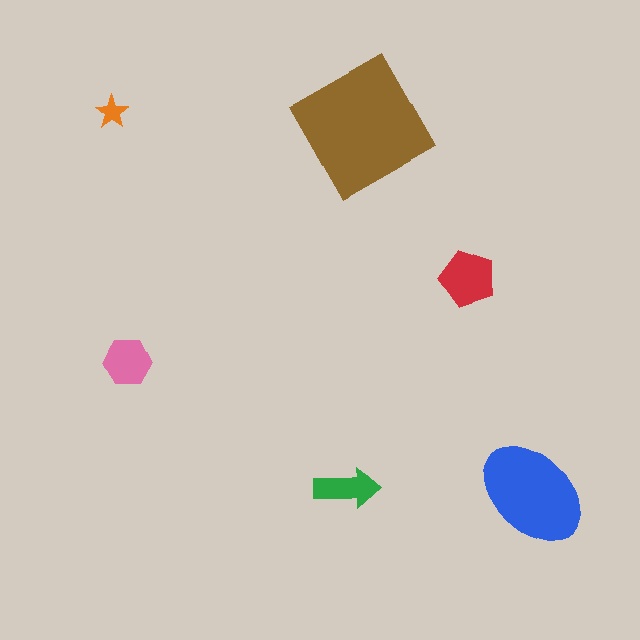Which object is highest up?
The orange star is topmost.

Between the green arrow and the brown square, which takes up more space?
The brown square.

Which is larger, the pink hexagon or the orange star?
The pink hexagon.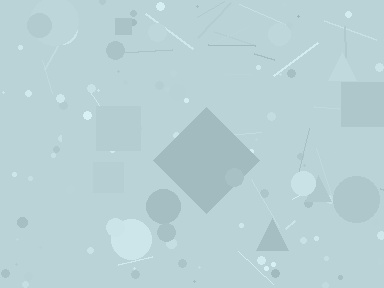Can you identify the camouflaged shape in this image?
The camouflaged shape is a diamond.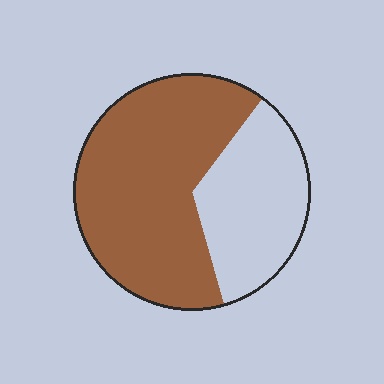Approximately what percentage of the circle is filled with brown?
Approximately 65%.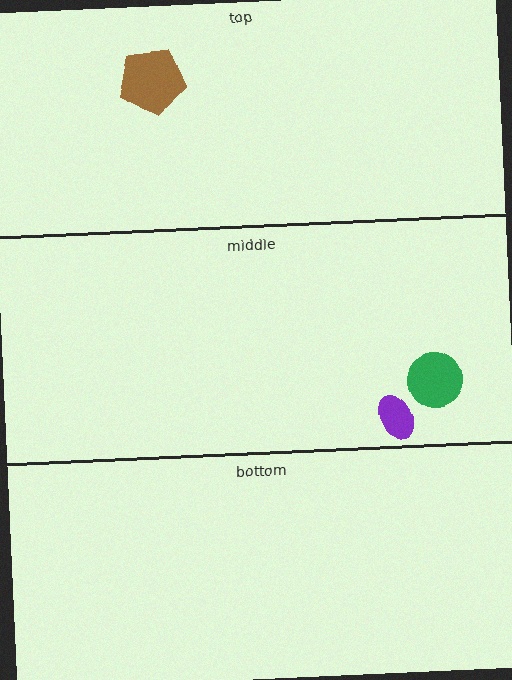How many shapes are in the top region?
1.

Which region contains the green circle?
The middle region.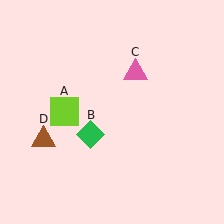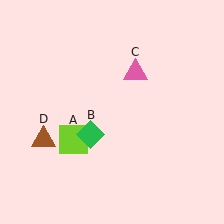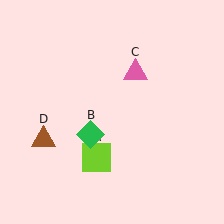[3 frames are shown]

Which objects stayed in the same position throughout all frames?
Green diamond (object B) and pink triangle (object C) and brown triangle (object D) remained stationary.